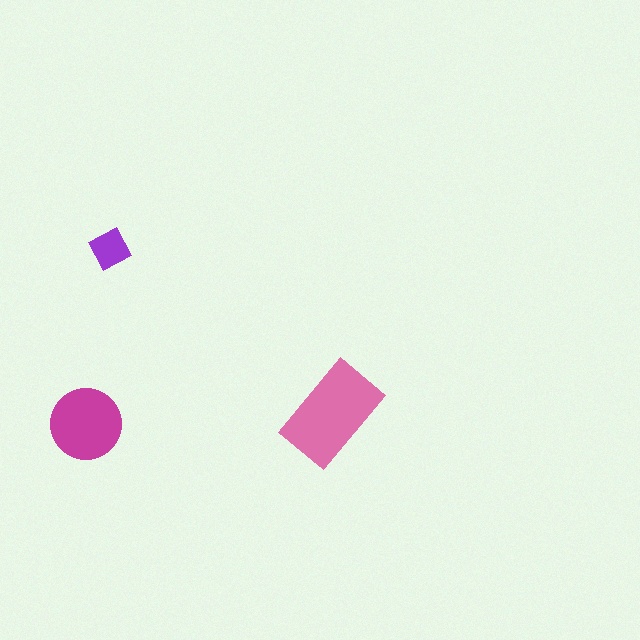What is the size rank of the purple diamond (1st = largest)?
3rd.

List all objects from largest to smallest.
The pink rectangle, the magenta circle, the purple diamond.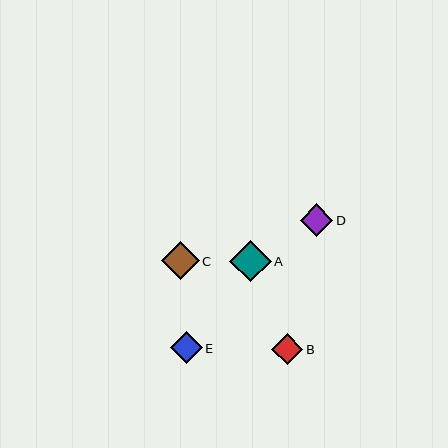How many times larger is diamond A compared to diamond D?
Diamond A is approximately 1.3 times the size of diamond D.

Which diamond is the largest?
Diamond A is the largest with a size of approximately 42 pixels.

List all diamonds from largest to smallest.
From largest to smallest: A, C, D, E, B.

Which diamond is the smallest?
Diamond B is the smallest with a size of approximately 31 pixels.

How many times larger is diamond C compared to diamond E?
Diamond C is approximately 1.2 times the size of diamond E.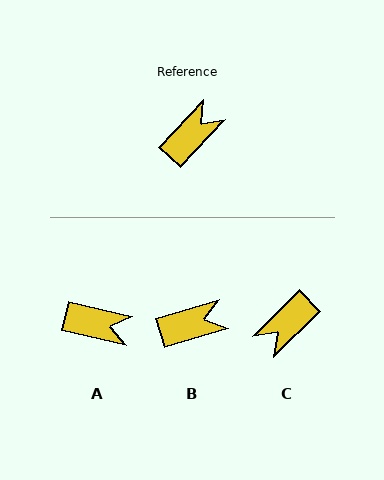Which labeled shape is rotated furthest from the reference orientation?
C, about 178 degrees away.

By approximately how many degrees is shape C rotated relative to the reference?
Approximately 178 degrees counter-clockwise.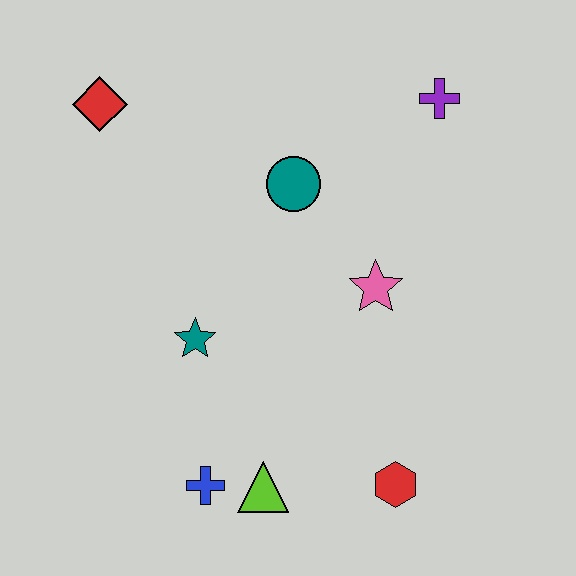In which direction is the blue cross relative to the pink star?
The blue cross is below the pink star.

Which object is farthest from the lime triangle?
The purple cross is farthest from the lime triangle.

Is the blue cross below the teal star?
Yes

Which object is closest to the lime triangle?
The blue cross is closest to the lime triangle.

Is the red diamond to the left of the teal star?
Yes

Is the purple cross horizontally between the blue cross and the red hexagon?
No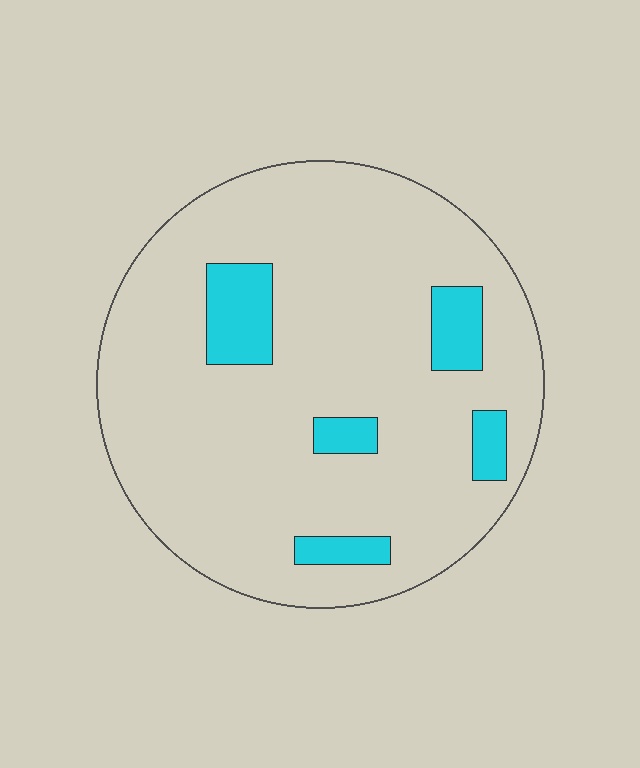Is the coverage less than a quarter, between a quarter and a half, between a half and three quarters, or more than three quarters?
Less than a quarter.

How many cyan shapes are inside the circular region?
5.